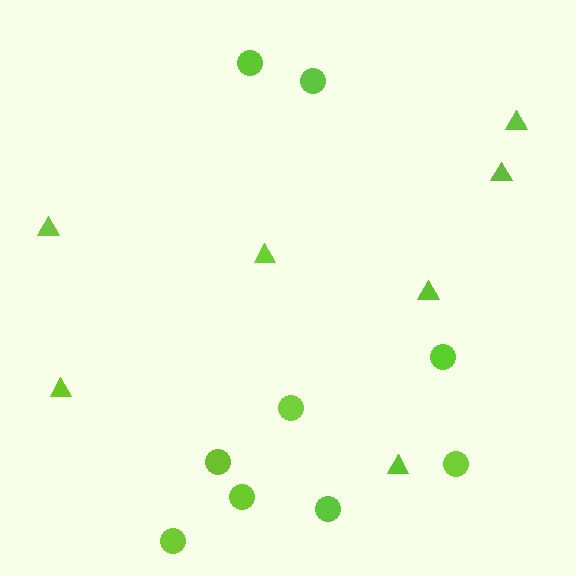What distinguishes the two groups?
There are 2 groups: one group of circles (9) and one group of triangles (7).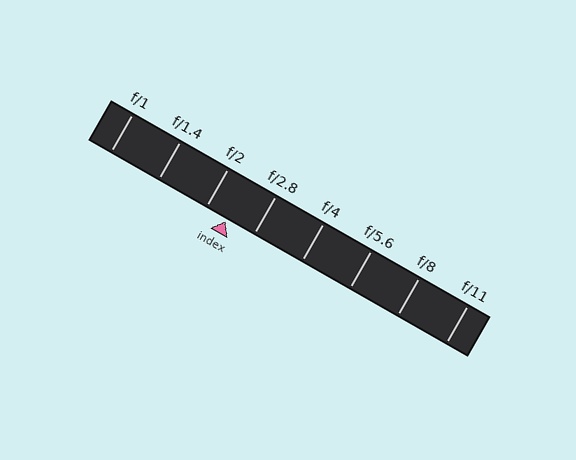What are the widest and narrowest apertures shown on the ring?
The widest aperture shown is f/1 and the narrowest is f/11.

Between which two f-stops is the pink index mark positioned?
The index mark is between f/2 and f/2.8.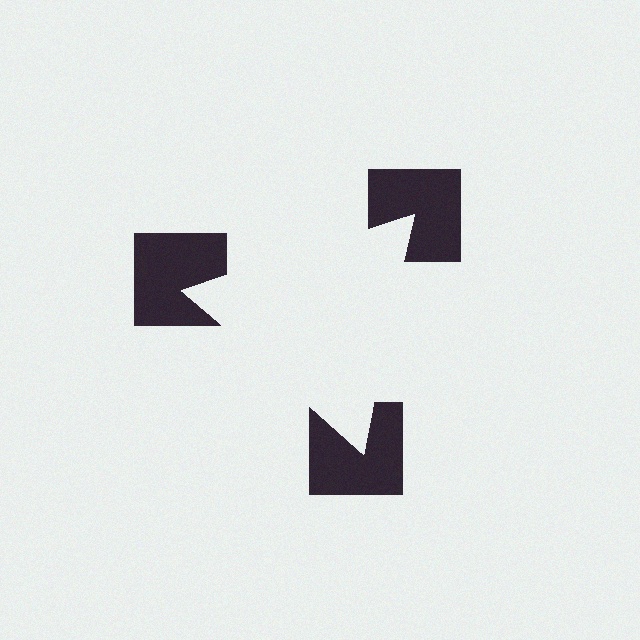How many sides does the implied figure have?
3 sides.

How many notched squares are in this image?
There are 3 — one at each vertex of the illusory triangle.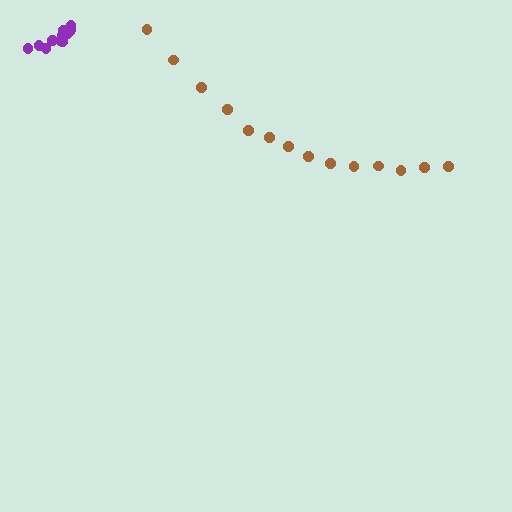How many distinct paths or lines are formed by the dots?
There are 2 distinct paths.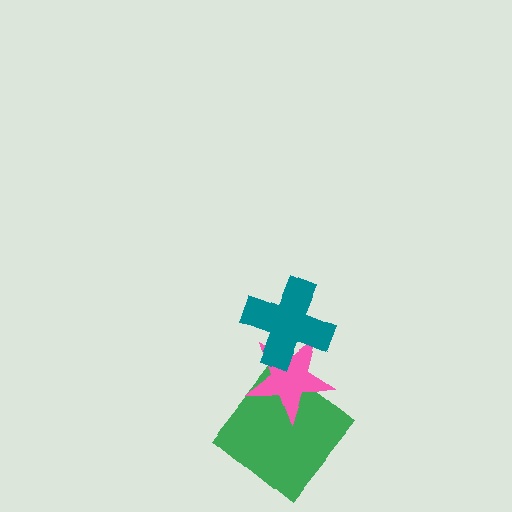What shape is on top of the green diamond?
The pink star is on top of the green diamond.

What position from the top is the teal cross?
The teal cross is 1st from the top.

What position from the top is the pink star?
The pink star is 2nd from the top.